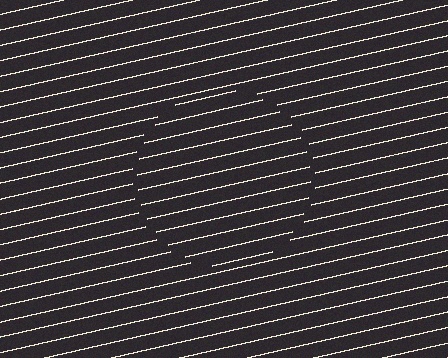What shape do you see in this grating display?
An illusory circle. The interior of the shape contains the same grating, shifted by half a period — the contour is defined by the phase discontinuity where line-ends from the inner and outer gratings abut.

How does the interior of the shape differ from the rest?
The interior of the shape contains the same grating, shifted by half a period — the contour is defined by the phase discontinuity where line-ends from the inner and outer gratings abut.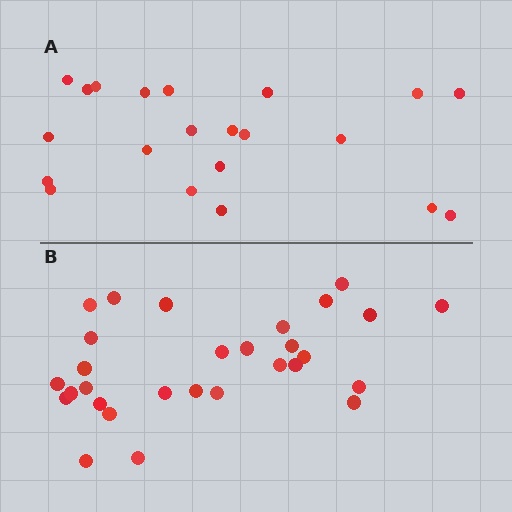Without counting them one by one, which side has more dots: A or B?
Region B (the bottom region) has more dots.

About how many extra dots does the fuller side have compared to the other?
Region B has roughly 8 or so more dots than region A.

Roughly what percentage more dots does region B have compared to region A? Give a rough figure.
About 40% more.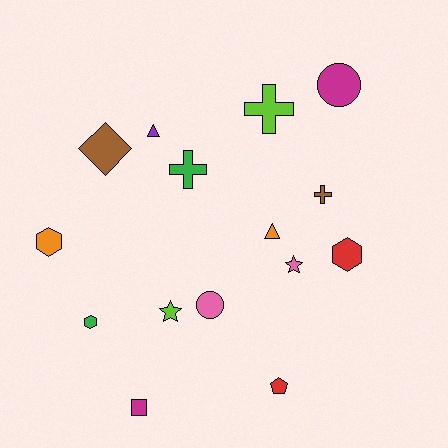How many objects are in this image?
There are 15 objects.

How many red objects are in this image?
There are 2 red objects.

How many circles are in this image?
There are 2 circles.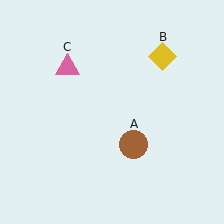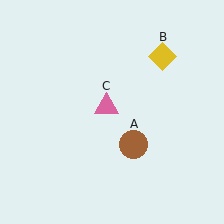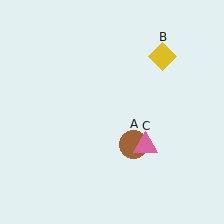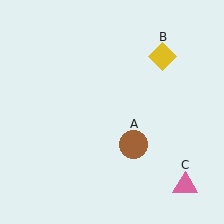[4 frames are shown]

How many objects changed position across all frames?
1 object changed position: pink triangle (object C).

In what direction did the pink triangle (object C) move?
The pink triangle (object C) moved down and to the right.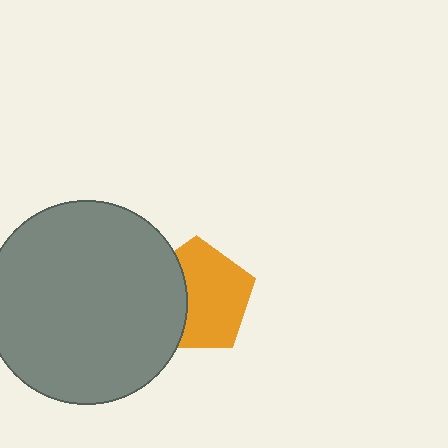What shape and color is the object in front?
The object in front is a gray circle.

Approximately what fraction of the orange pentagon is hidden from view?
Roughly 35% of the orange pentagon is hidden behind the gray circle.